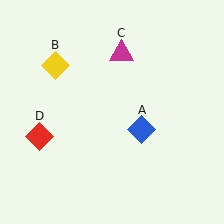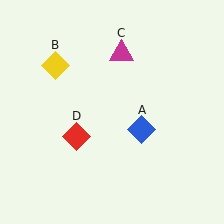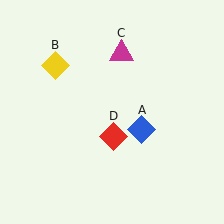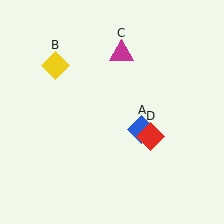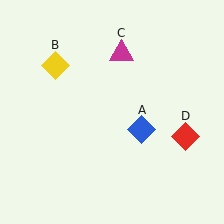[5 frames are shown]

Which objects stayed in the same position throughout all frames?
Blue diamond (object A) and yellow diamond (object B) and magenta triangle (object C) remained stationary.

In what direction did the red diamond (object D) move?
The red diamond (object D) moved right.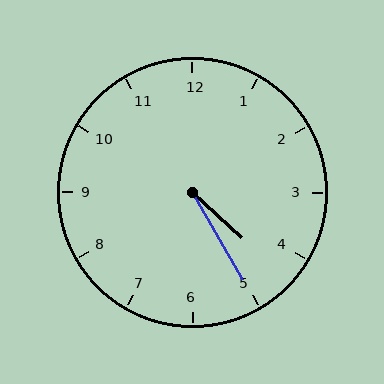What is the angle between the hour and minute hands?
Approximately 18 degrees.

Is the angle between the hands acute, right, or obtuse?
It is acute.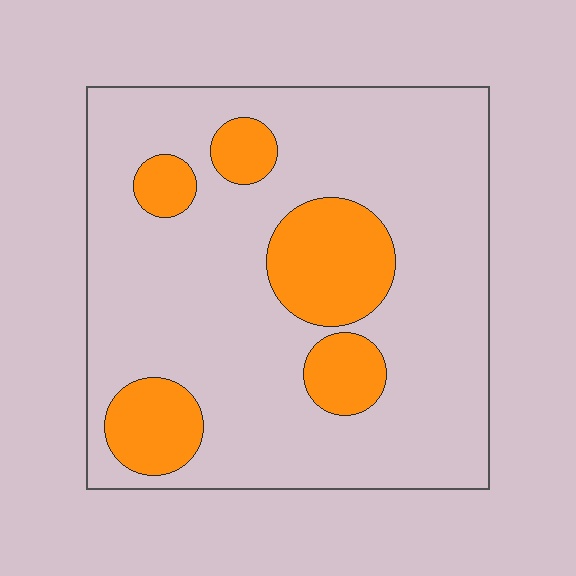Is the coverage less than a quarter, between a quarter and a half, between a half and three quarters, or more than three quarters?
Less than a quarter.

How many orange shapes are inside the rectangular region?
5.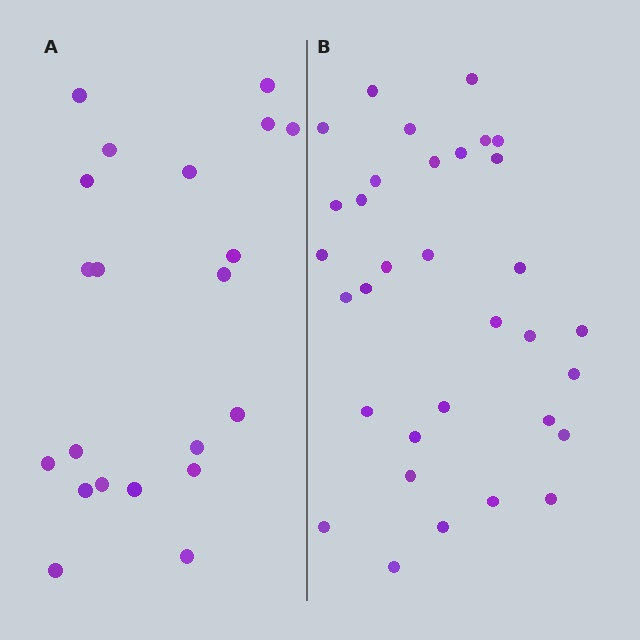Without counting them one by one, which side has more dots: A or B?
Region B (the right region) has more dots.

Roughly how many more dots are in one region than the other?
Region B has roughly 12 or so more dots than region A.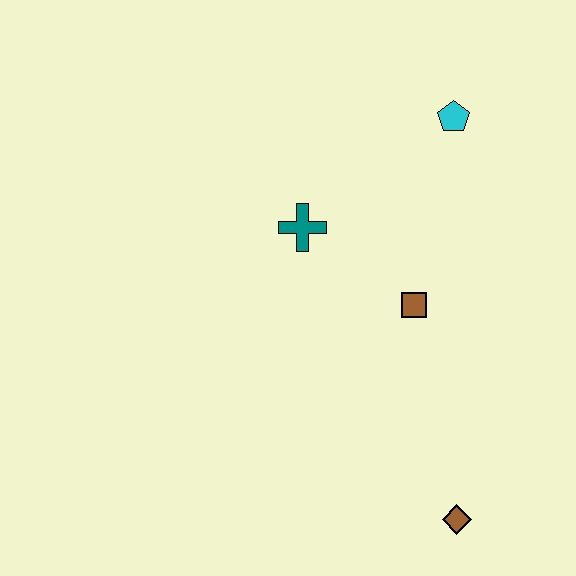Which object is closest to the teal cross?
The brown square is closest to the teal cross.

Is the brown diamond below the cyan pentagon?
Yes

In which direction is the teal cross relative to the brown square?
The teal cross is to the left of the brown square.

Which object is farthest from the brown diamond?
The cyan pentagon is farthest from the brown diamond.